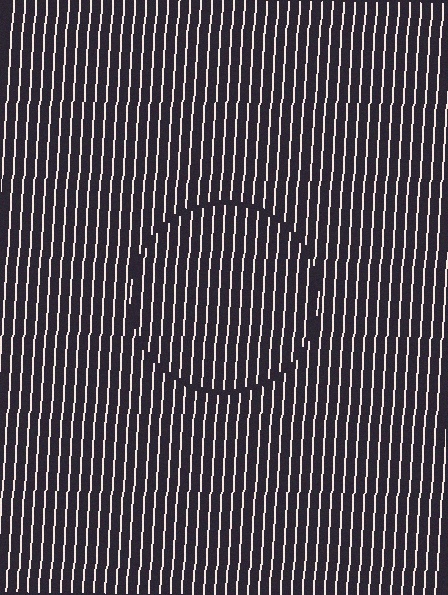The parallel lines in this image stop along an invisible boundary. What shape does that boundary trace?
An illusory circle. The interior of the shape contains the same grating, shifted by half a period — the contour is defined by the phase discontinuity where line-ends from the inner and outer gratings abut.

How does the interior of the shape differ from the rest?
The interior of the shape contains the same grating, shifted by half a period — the contour is defined by the phase discontinuity where line-ends from the inner and outer gratings abut.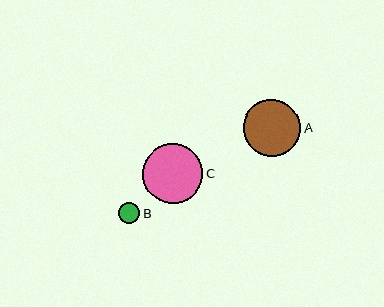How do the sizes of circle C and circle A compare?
Circle C and circle A are approximately the same size.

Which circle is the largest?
Circle C is the largest with a size of approximately 61 pixels.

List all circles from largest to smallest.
From largest to smallest: C, A, B.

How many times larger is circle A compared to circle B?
Circle A is approximately 2.7 times the size of circle B.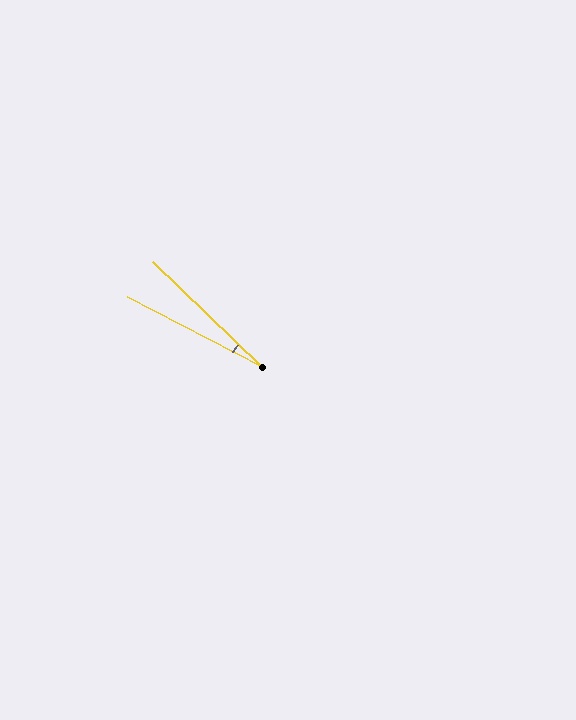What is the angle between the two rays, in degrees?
Approximately 16 degrees.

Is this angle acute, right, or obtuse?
It is acute.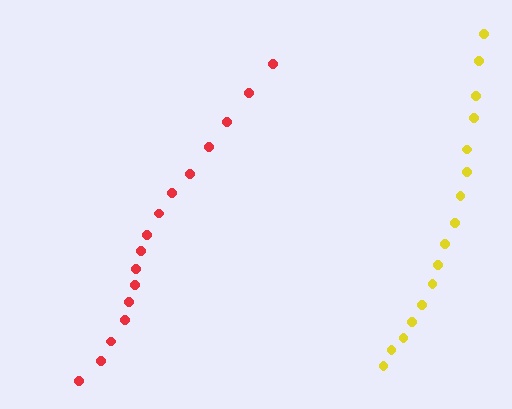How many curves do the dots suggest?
There are 2 distinct paths.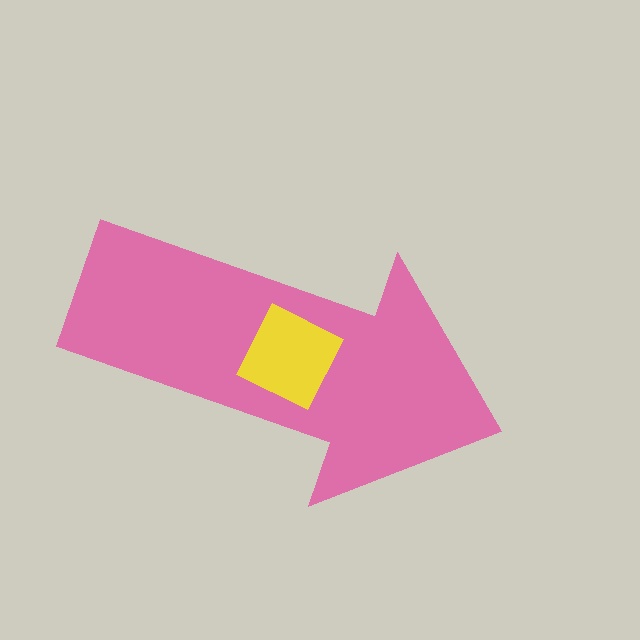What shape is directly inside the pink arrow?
The yellow square.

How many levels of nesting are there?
2.